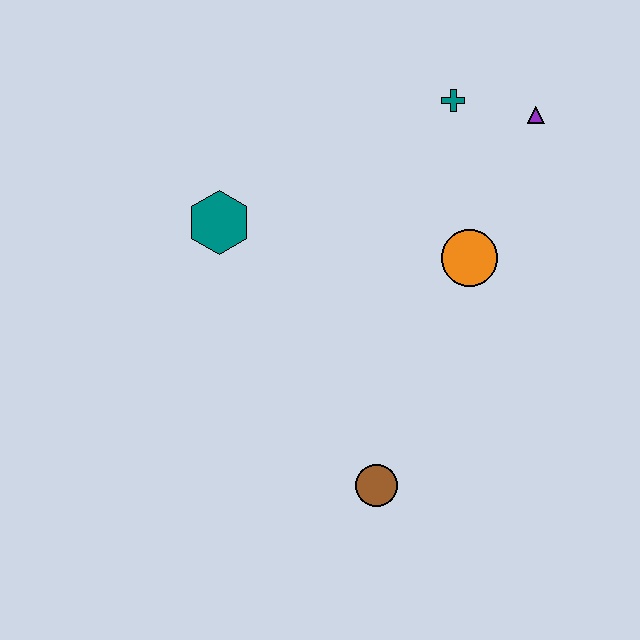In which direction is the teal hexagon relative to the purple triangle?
The teal hexagon is to the left of the purple triangle.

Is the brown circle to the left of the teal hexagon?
No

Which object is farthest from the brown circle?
The purple triangle is farthest from the brown circle.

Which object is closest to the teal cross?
The purple triangle is closest to the teal cross.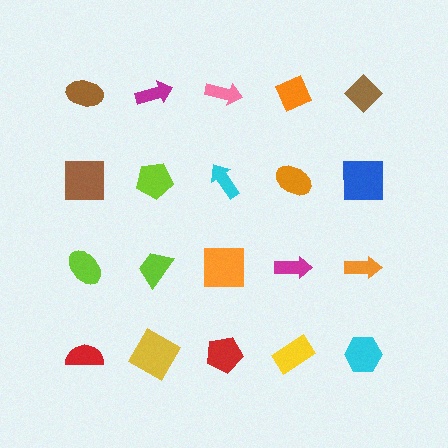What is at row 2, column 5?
A blue square.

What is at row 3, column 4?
A magenta arrow.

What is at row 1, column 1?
A brown ellipse.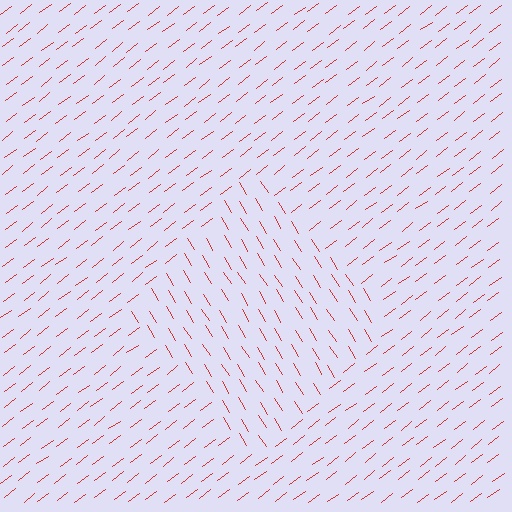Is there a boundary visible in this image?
Yes, there is a texture boundary formed by a change in line orientation.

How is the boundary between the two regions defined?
The boundary is defined purely by a change in line orientation (approximately 84 degrees difference). All lines are the same color and thickness.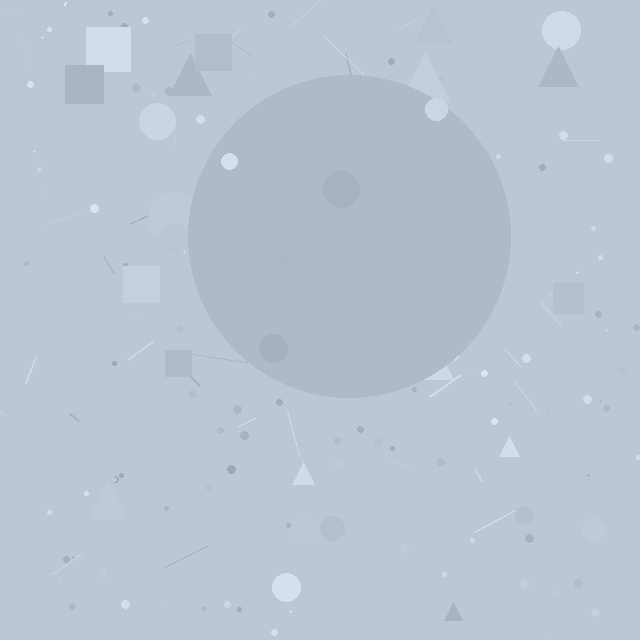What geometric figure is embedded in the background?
A circle is embedded in the background.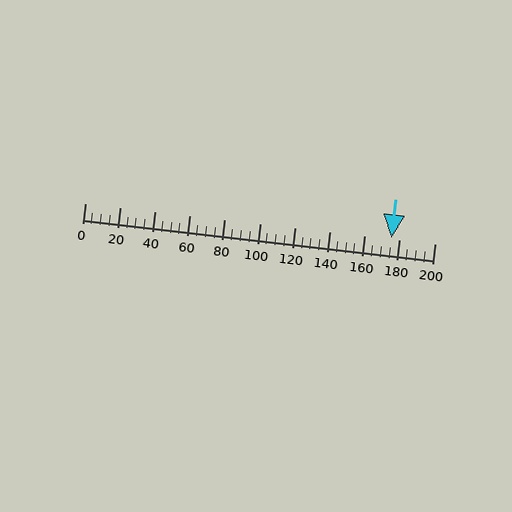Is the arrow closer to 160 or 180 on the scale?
The arrow is closer to 180.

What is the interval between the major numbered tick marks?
The major tick marks are spaced 20 units apart.